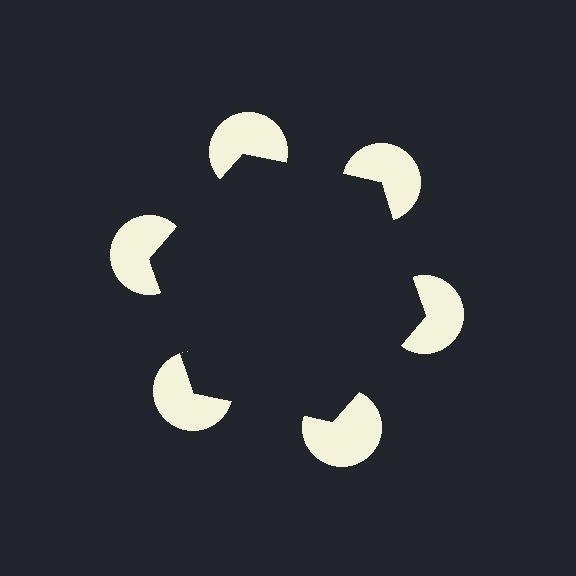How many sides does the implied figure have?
6 sides.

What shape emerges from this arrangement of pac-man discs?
An illusory hexagon — its edges are inferred from the aligned wedge cuts in the pac-man discs, not physically drawn.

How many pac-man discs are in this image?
There are 6 — one at each vertex of the illusory hexagon.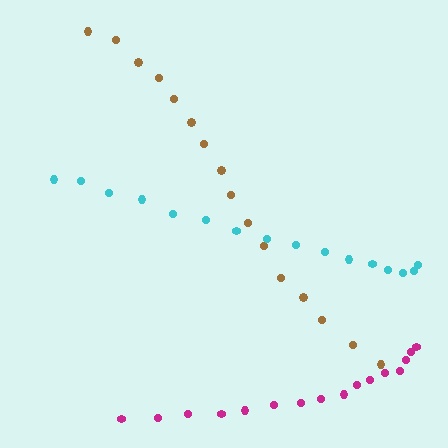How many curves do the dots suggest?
There are 3 distinct paths.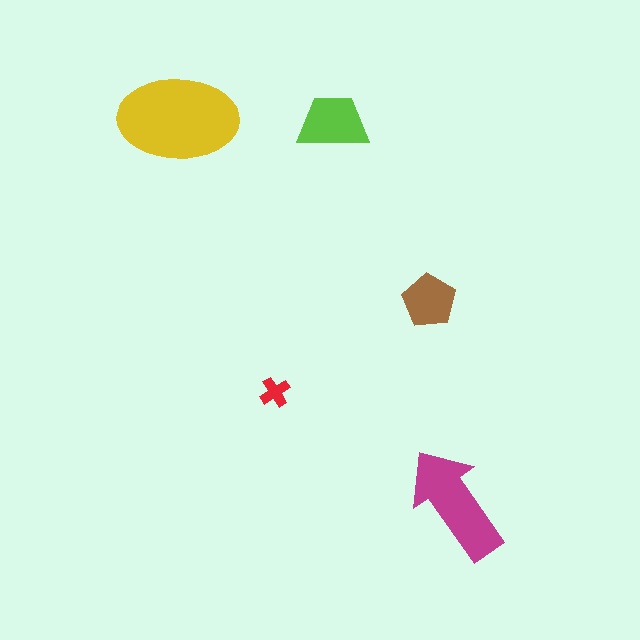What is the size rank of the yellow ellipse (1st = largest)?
1st.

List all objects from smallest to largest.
The red cross, the brown pentagon, the lime trapezoid, the magenta arrow, the yellow ellipse.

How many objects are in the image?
There are 5 objects in the image.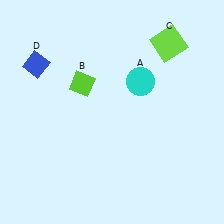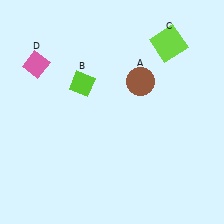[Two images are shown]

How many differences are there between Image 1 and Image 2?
There are 2 differences between the two images.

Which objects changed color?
A changed from cyan to brown. D changed from blue to pink.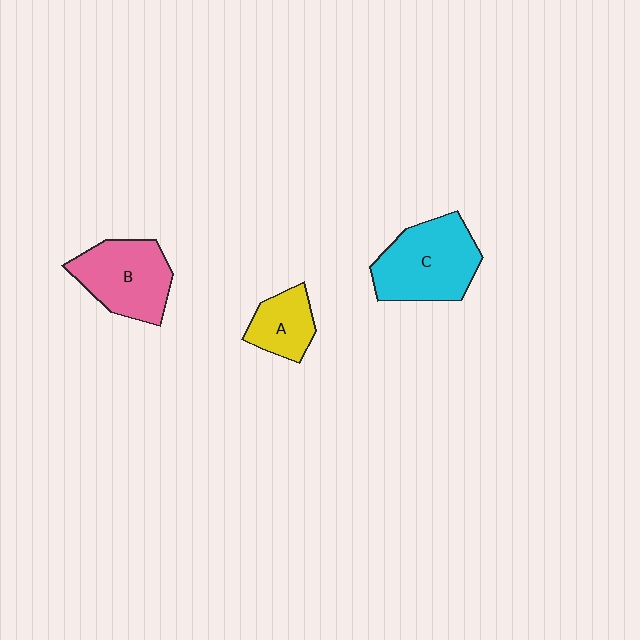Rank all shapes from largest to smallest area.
From largest to smallest: C (cyan), B (pink), A (yellow).